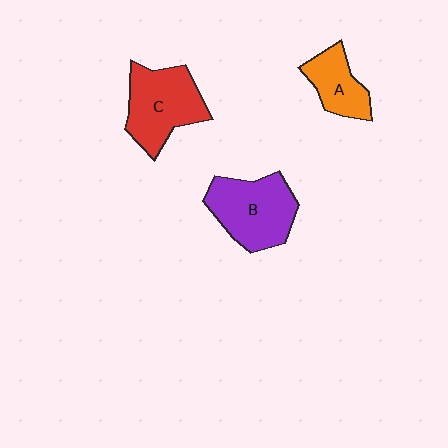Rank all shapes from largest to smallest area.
From largest to smallest: B (purple), C (red), A (orange).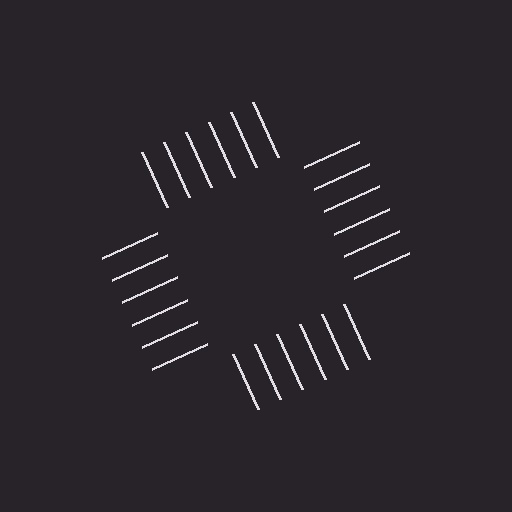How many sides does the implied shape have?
4 sides — the line-ends trace a square.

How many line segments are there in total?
24 — 6 along each of the 4 edges.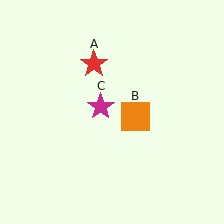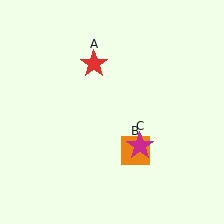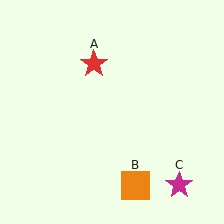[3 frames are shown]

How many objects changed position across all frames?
2 objects changed position: orange square (object B), magenta star (object C).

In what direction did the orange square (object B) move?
The orange square (object B) moved down.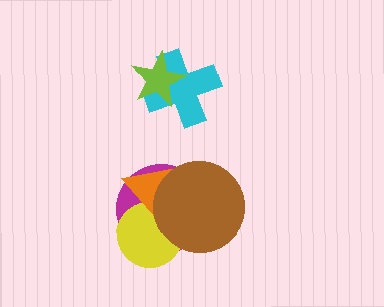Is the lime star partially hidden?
No, no other shape covers it.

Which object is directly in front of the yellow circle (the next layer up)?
The orange triangle is directly in front of the yellow circle.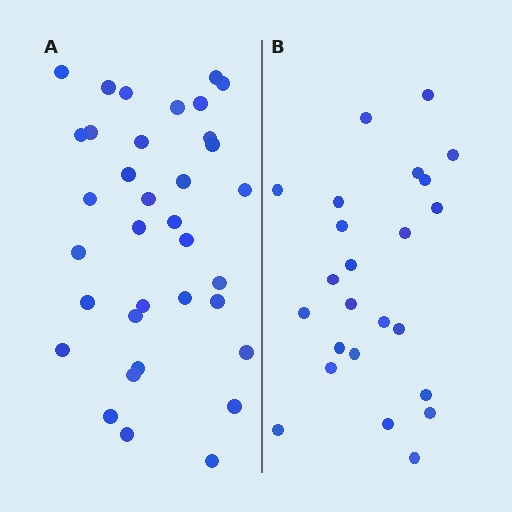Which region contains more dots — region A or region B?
Region A (the left region) has more dots.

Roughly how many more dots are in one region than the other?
Region A has roughly 12 or so more dots than region B.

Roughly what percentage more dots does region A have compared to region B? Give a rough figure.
About 45% more.